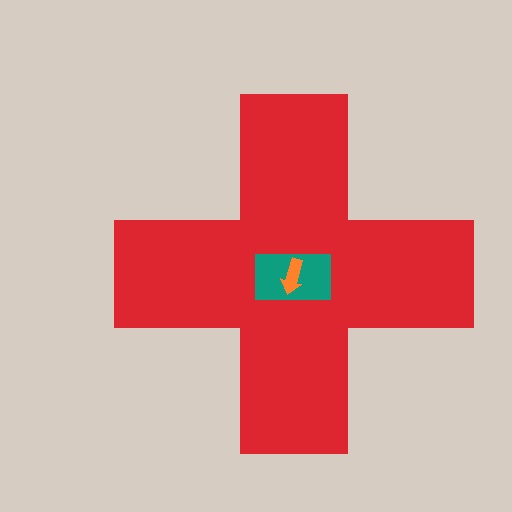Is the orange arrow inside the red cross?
Yes.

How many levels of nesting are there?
3.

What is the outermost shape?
The red cross.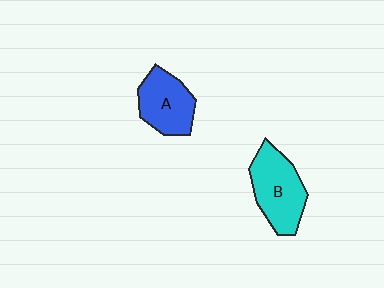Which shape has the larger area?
Shape B (cyan).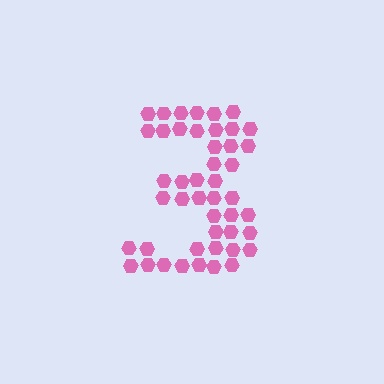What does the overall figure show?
The overall figure shows the digit 3.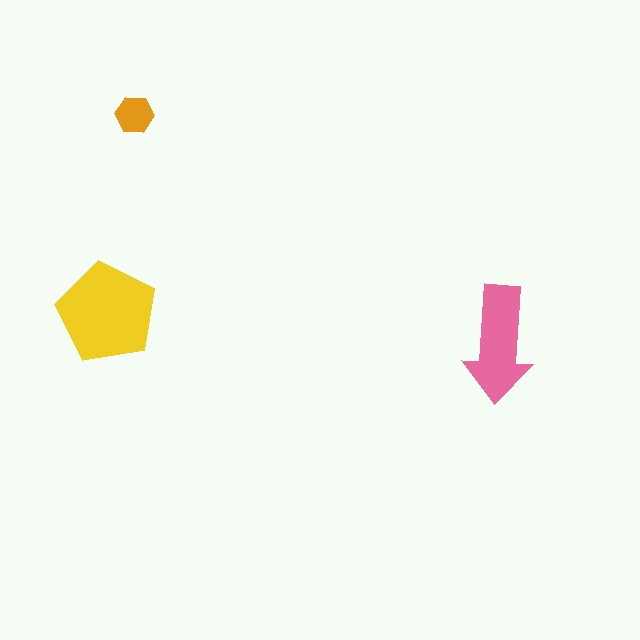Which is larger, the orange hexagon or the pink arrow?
The pink arrow.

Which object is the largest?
The yellow pentagon.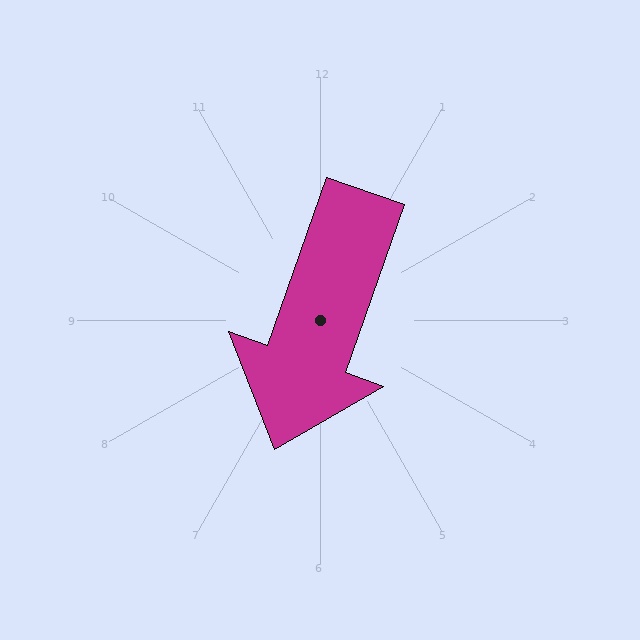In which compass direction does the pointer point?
South.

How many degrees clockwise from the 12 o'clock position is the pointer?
Approximately 199 degrees.